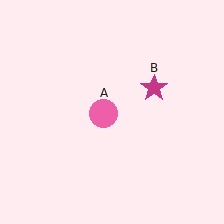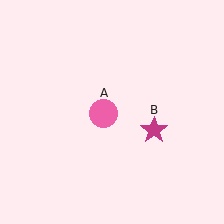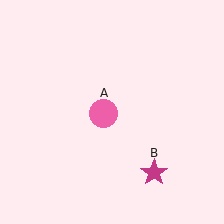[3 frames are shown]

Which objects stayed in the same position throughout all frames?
Pink circle (object A) remained stationary.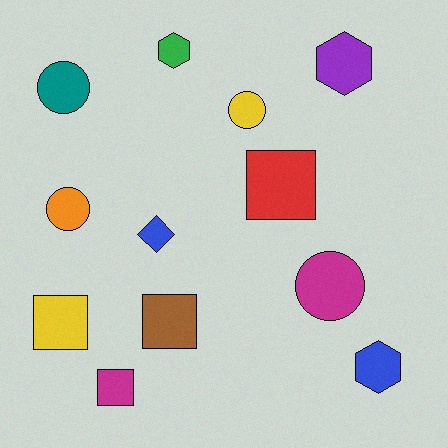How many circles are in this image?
There are 4 circles.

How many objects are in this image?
There are 12 objects.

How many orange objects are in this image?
There is 1 orange object.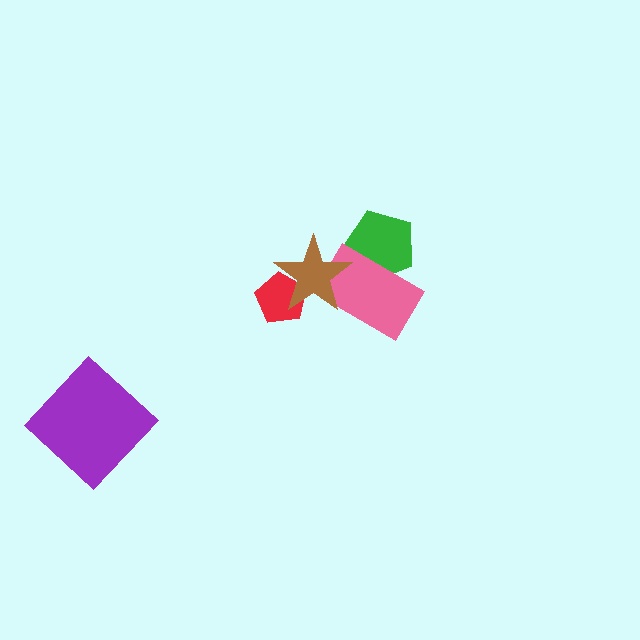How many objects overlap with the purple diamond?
0 objects overlap with the purple diamond.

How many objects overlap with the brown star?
2 objects overlap with the brown star.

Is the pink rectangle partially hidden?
Yes, it is partially covered by another shape.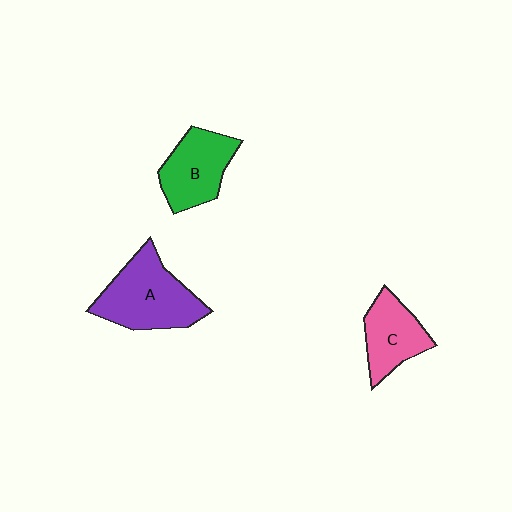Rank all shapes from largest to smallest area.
From largest to smallest: A (purple), B (green), C (pink).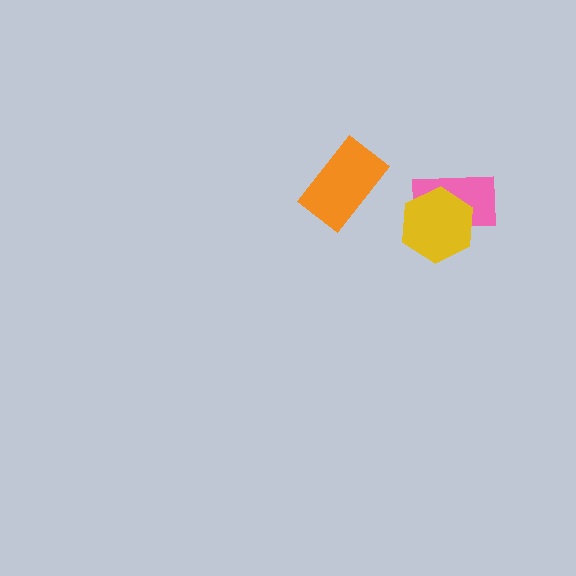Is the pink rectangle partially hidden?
Yes, it is partially covered by another shape.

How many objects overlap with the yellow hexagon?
1 object overlaps with the yellow hexagon.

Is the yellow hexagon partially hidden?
No, no other shape covers it.